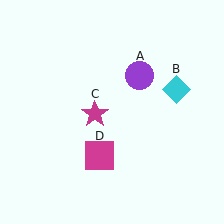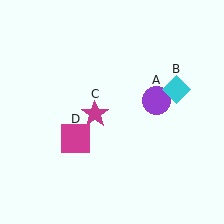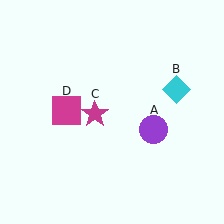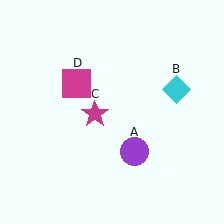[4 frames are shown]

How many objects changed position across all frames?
2 objects changed position: purple circle (object A), magenta square (object D).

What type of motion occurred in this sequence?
The purple circle (object A), magenta square (object D) rotated clockwise around the center of the scene.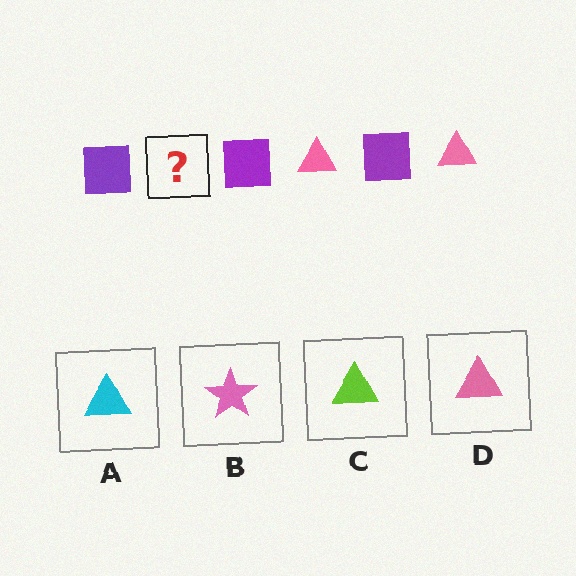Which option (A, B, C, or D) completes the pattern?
D.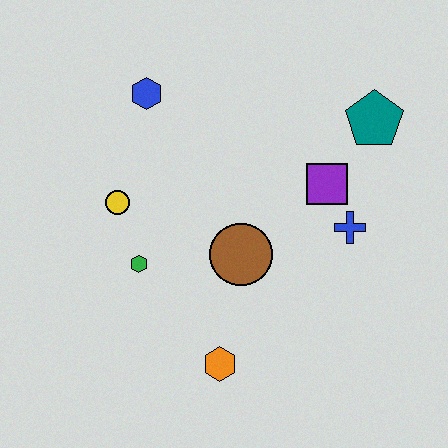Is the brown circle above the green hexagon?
Yes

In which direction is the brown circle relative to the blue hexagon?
The brown circle is below the blue hexagon.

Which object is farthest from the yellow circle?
The teal pentagon is farthest from the yellow circle.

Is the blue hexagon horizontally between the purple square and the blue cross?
No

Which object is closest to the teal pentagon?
The purple square is closest to the teal pentagon.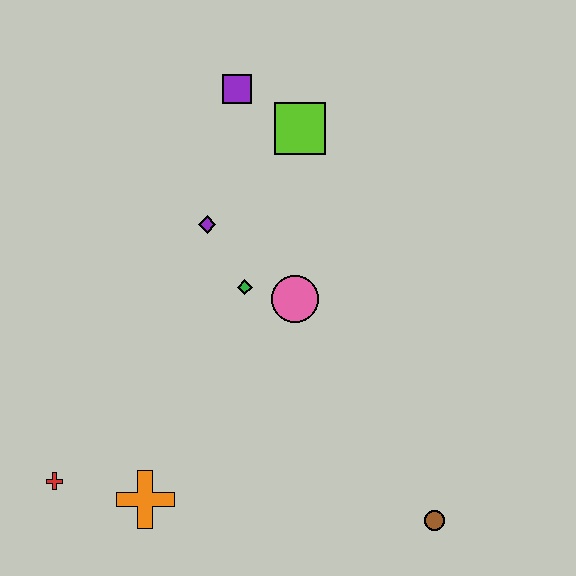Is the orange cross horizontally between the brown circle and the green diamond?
No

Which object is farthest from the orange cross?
The purple square is farthest from the orange cross.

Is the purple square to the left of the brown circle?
Yes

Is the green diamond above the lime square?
No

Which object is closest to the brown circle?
The pink circle is closest to the brown circle.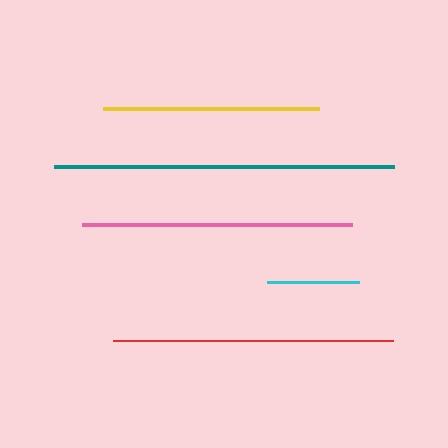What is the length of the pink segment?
The pink segment is approximately 270 pixels long.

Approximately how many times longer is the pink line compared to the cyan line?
The pink line is approximately 2.9 times the length of the cyan line.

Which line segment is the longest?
The teal line is the longest at approximately 340 pixels.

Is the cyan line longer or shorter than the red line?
The red line is longer than the cyan line.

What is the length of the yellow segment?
The yellow segment is approximately 216 pixels long.